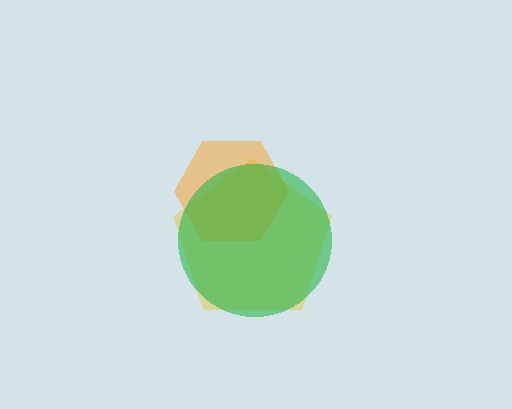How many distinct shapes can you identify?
There are 3 distinct shapes: a yellow pentagon, an orange hexagon, a green circle.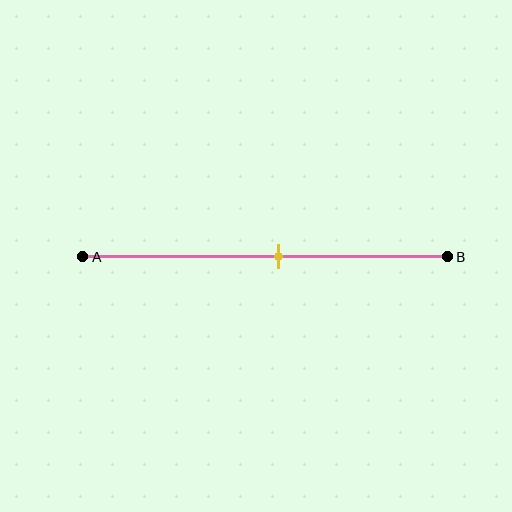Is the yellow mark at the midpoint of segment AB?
No, the mark is at about 55% from A, not at the 50% midpoint.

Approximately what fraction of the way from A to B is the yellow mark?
The yellow mark is approximately 55% of the way from A to B.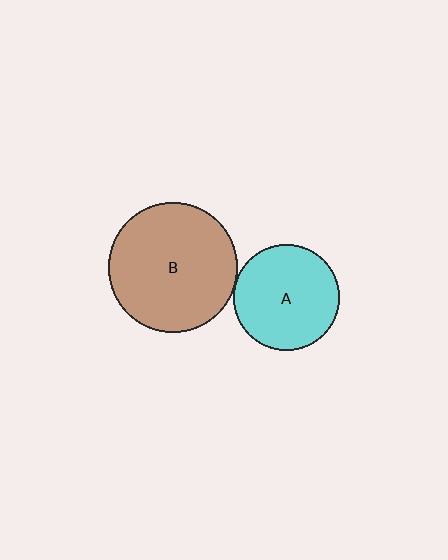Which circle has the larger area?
Circle B (brown).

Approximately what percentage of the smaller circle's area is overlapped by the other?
Approximately 5%.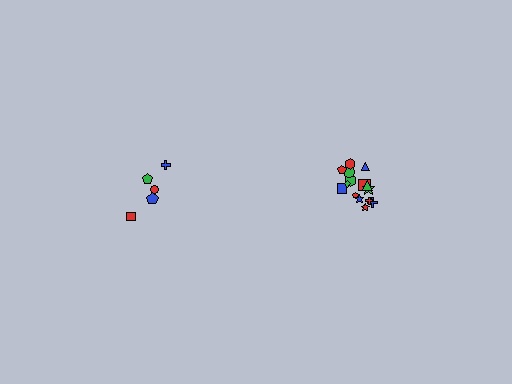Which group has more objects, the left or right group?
The right group.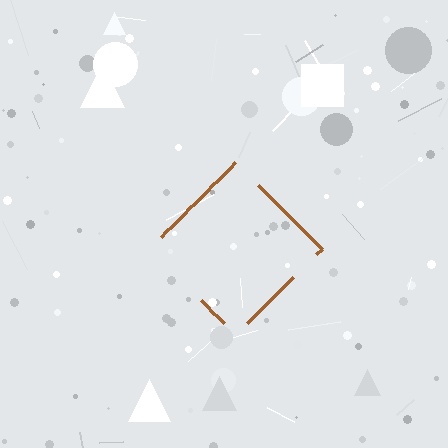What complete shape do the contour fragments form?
The contour fragments form a diamond.